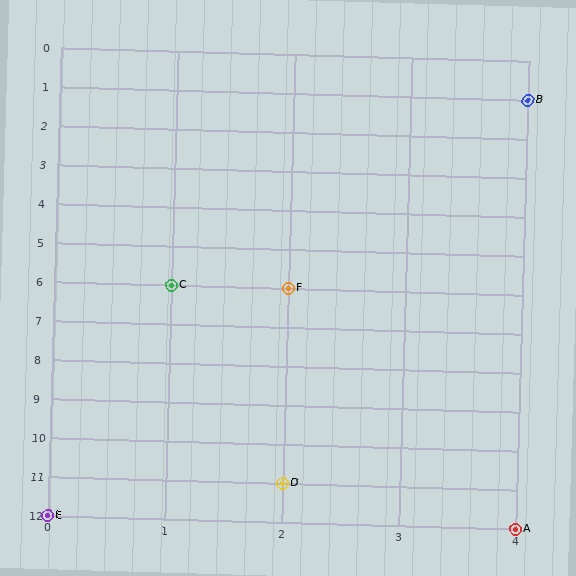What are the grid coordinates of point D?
Point D is at grid coordinates (2, 11).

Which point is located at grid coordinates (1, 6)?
Point C is at (1, 6).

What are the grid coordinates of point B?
Point B is at grid coordinates (4, 1).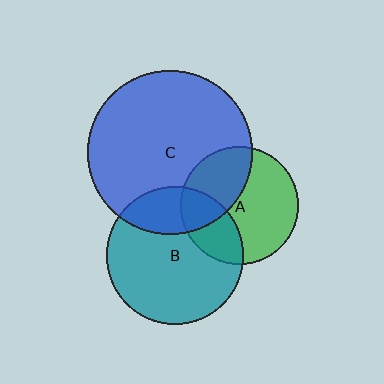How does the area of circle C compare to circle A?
Approximately 1.9 times.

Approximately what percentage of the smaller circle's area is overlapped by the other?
Approximately 35%.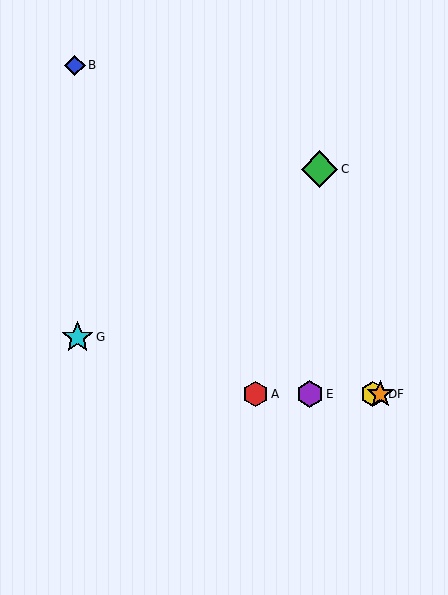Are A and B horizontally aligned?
No, A is at y≈394 and B is at y≈65.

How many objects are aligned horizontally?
4 objects (A, D, E, F) are aligned horizontally.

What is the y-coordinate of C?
Object C is at y≈169.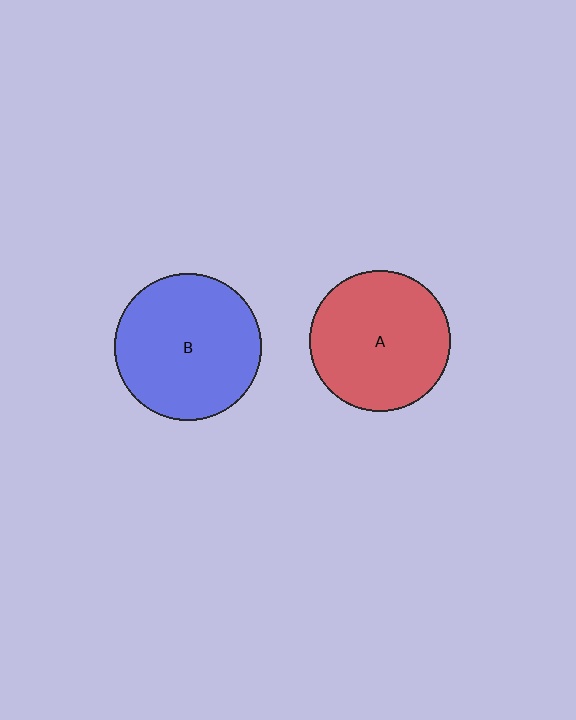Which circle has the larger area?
Circle B (blue).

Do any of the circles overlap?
No, none of the circles overlap.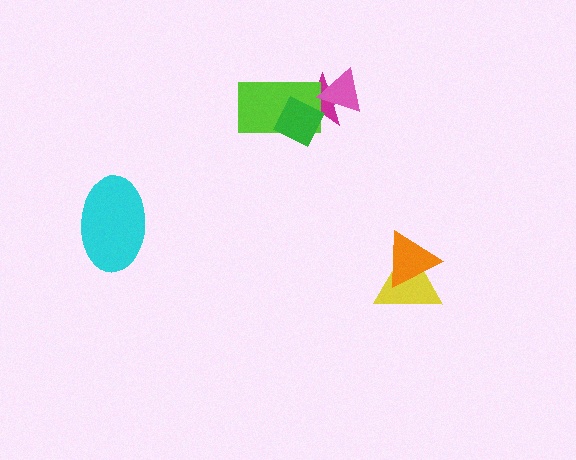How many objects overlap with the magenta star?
3 objects overlap with the magenta star.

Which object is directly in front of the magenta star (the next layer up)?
The lime rectangle is directly in front of the magenta star.